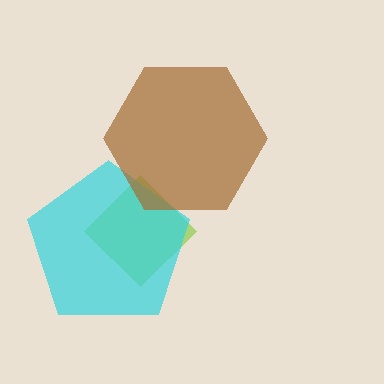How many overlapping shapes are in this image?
There are 3 overlapping shapes in the image.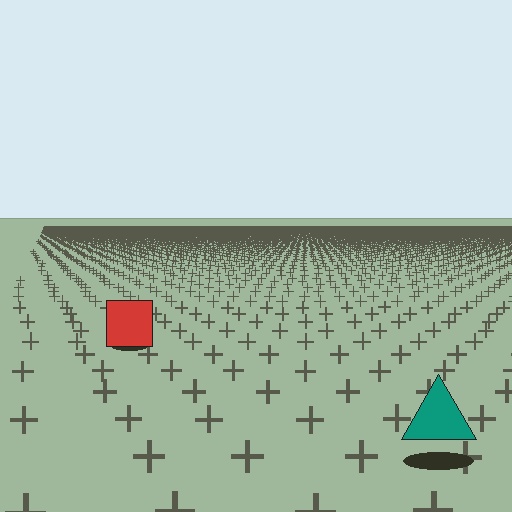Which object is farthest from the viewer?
The red square is farthest from the viewer. It appears smaller and the ground texture around it is denser.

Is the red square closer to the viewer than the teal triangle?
No. The teal triangle is closer — you can tell from the texture gradient: the ground texture is coarser near it.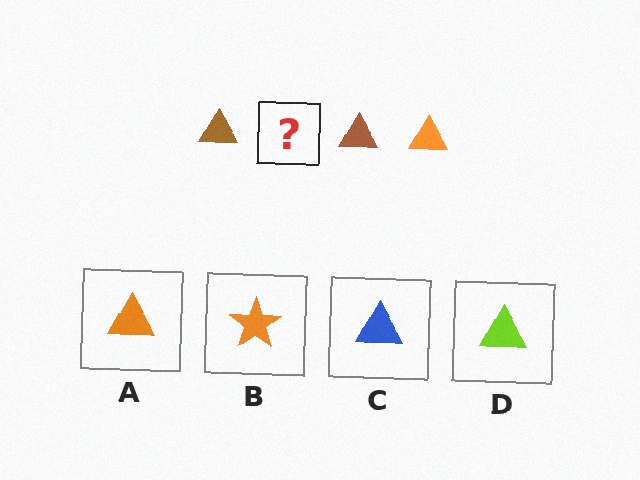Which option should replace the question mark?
Option A.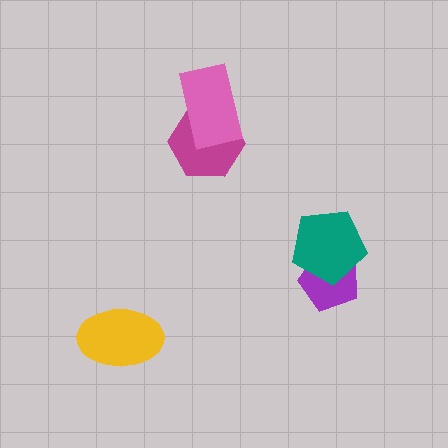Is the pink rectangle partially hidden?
No, no other shape covers it.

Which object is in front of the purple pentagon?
The teal pentagon is in front of the purple pentagon.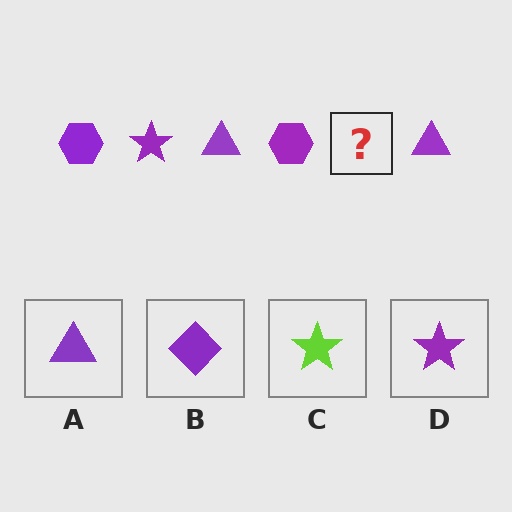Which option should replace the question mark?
Option D.